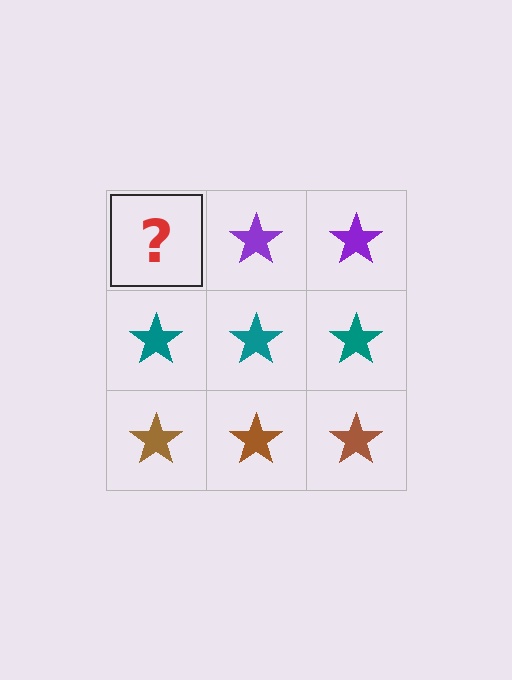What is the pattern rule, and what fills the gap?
The rule is that each row has a consistent color. The gap should be filled with a purple star.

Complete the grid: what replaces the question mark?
The question mark should be replaced with a purple star.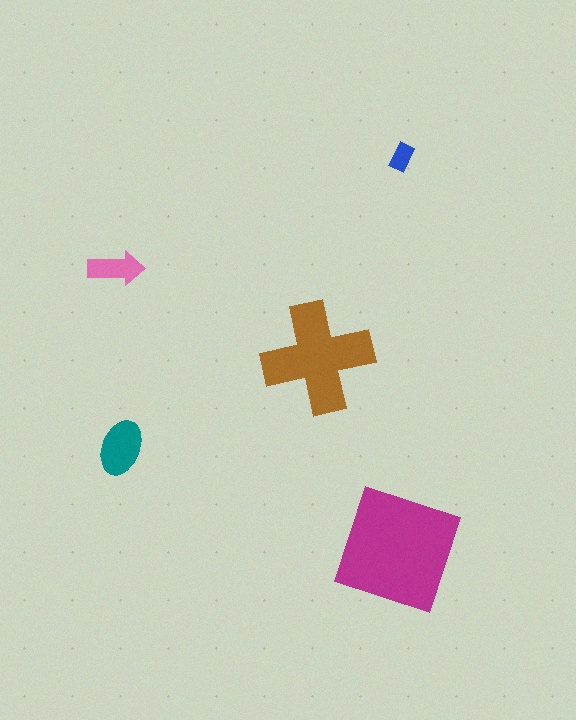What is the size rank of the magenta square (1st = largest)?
1st.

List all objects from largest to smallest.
The magenta square, the brown cross, the teal ellipse, the pink arrow, the blue rectangle.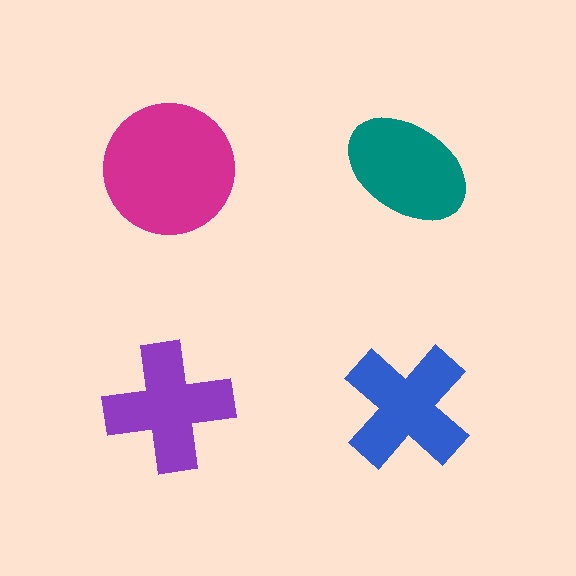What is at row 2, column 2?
A blue cross.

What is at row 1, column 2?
A teal ellipse.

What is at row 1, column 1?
A magenta circle.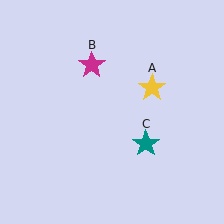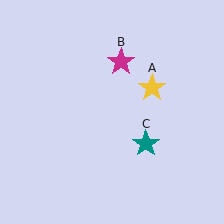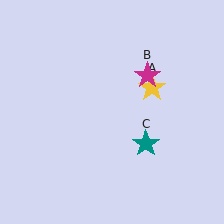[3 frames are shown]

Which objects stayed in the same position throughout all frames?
Yellow star (object A) and teal star (object C) remained stationary.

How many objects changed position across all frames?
1 object changed position: magenta star (object B).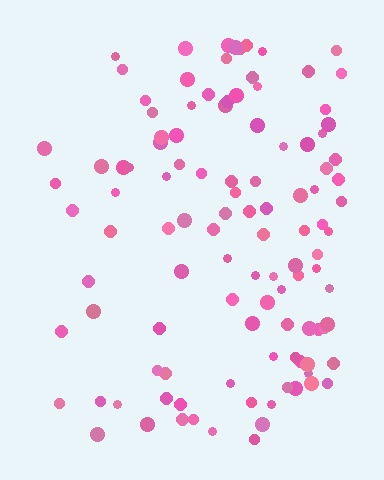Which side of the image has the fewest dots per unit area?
The left.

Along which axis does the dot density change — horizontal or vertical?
Horizontal.